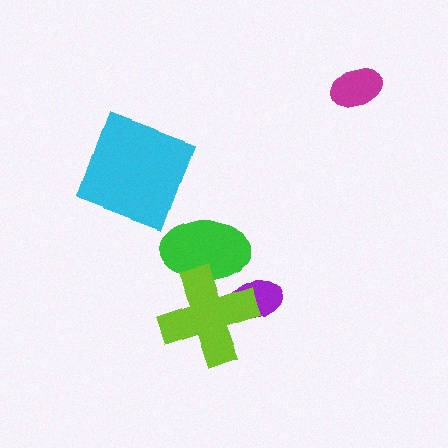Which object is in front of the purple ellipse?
The lime cross is in front of the purple ellipse.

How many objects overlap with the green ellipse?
1 object overlaps with the green ellipse.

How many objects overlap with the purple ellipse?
1 object overlaps with the purple ellipse.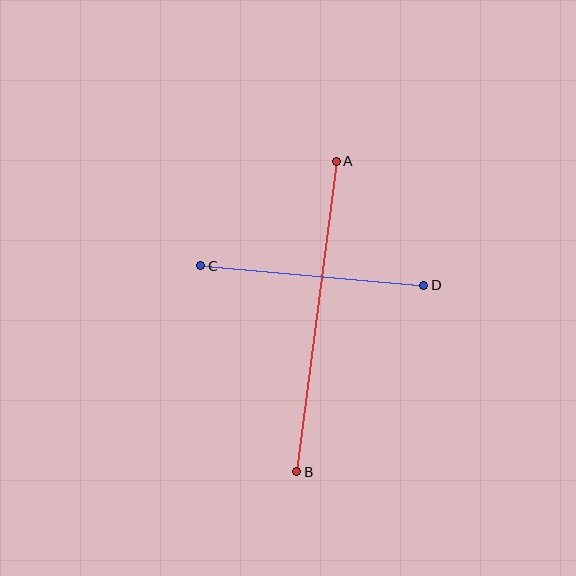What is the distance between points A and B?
The distance is approximately 313 pixels.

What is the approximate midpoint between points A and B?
The midpoint is at approximately (316, 316) pixels.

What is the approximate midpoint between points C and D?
The midpoint is at approximately (312, 275) pixels.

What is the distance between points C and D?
The distance is approximately 224 pixels.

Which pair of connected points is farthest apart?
Points A and B are farthest apart.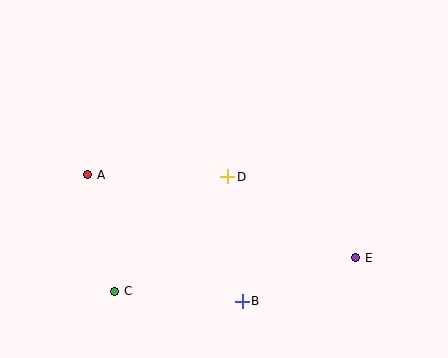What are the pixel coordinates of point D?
Point D is at (228, 177).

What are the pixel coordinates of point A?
Point A is at (88, 175).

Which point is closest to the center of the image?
Point D at (228, 177) is closest to the center.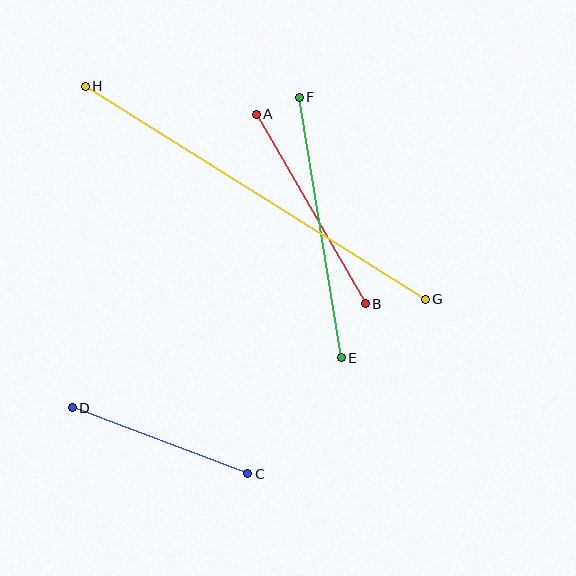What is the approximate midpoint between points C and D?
The midpoint is at approximately (160, 441) pixels.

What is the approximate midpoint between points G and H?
The midpoint is at approximately (255, 193) pixels.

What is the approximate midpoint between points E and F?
The midpoint is at approximately (320, 227) pixels.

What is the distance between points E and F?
The distance is approximately 264 pixels.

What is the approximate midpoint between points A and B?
The midpoint is at approximately (311, 209) pixels.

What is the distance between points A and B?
The distance is approximately 218 pixels.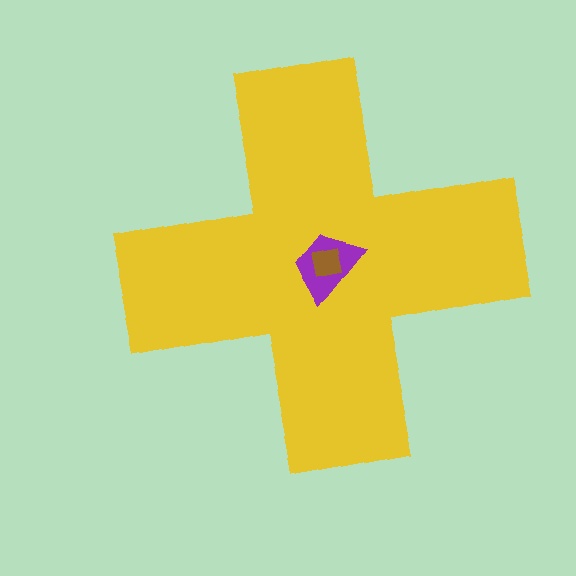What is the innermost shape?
The brown square.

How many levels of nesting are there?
3.